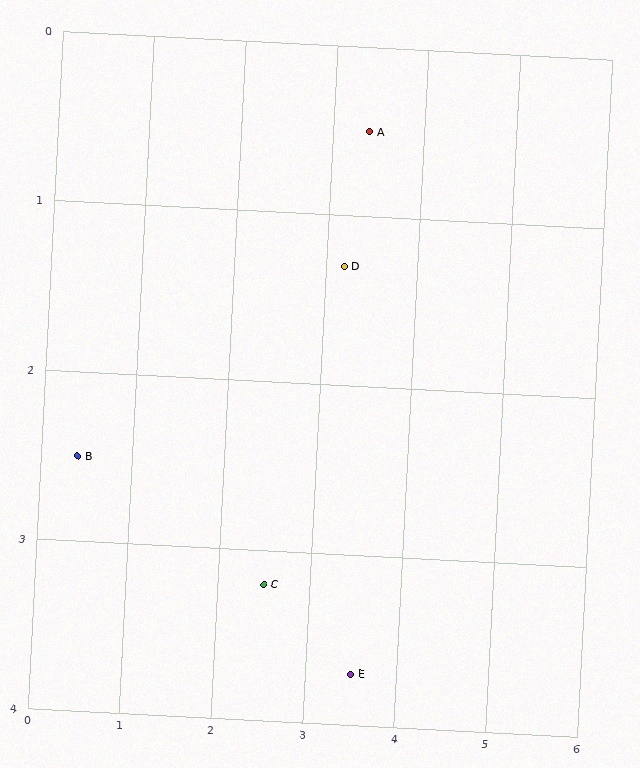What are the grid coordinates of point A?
Point A is at approximately (3.4, 0.5).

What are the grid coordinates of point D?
Point D is at approximately (3.2, 1.3).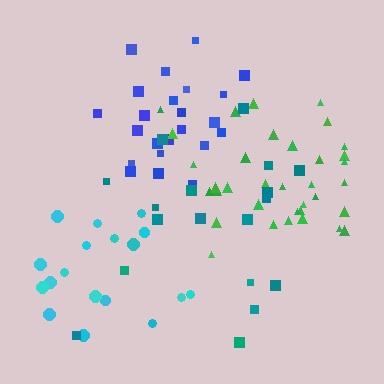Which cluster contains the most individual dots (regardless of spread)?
Green (35).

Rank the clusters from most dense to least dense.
green, blue, cyan, teal.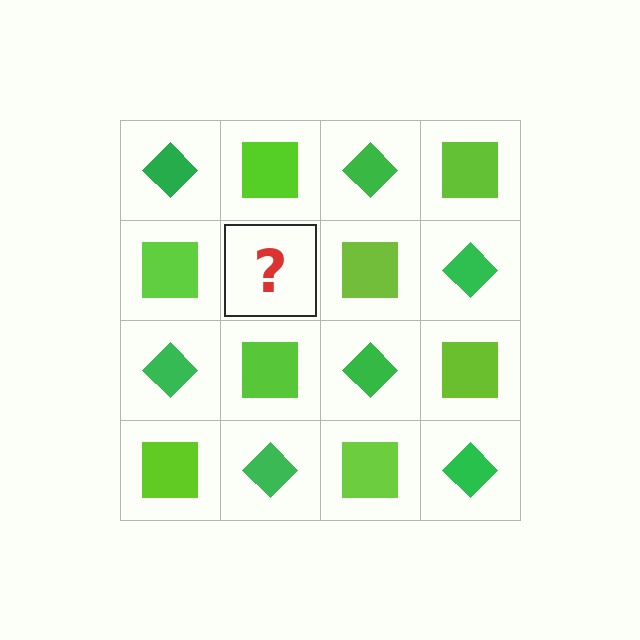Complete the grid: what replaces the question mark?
The question mark should be replaced with a green diamond.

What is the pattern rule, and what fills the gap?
The rule is that it alternates green diamond and lime square in a checkerboard pattern. The gap should be filled with a green diamond.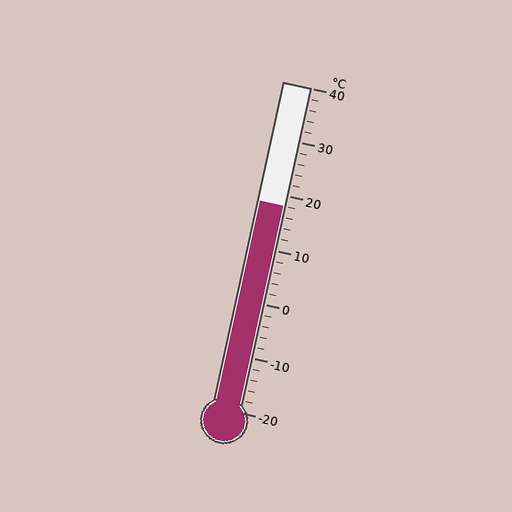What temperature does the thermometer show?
The thermometer shows approximately 18°C.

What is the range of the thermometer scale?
The thermometer scale ranges from -20°C to 40°C.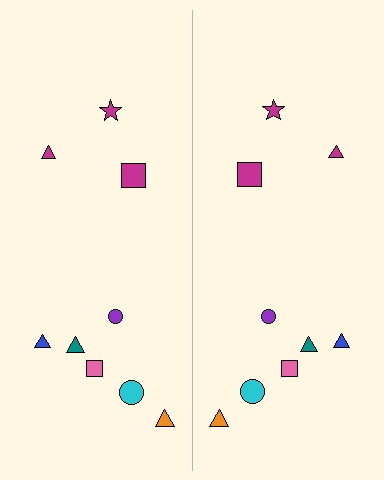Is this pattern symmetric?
Yes, this pattern has bilateral (reflection) symmetry.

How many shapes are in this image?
There are 18 shapes in this image.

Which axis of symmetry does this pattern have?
The pattern has a vertical axis of symmetry running through the center of the image.